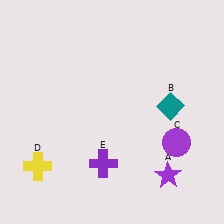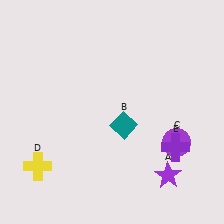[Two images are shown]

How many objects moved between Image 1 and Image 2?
2 objects moved between the two images.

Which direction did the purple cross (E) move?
The purple cross (E) moved right.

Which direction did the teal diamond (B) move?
The teal diamond (B) moved left.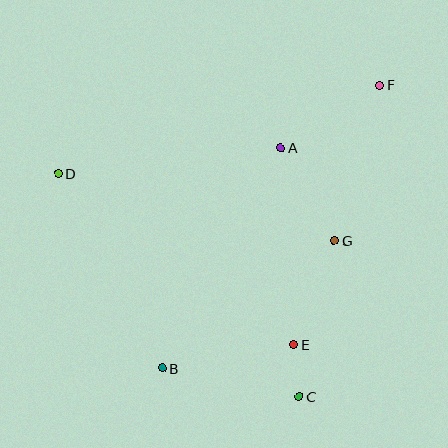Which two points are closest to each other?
Points C and E are closest to each other.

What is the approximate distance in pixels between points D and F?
The distance between D and F is approximately 332 pixels.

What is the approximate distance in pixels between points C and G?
The distance between C and G is approximately 160 pixels.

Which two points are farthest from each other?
Points B and F are farthest from each other.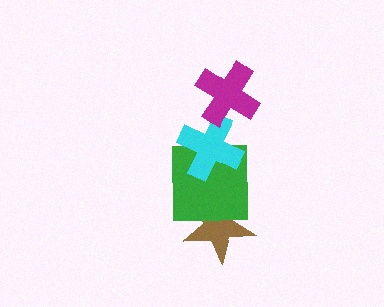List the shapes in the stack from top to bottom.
From top to bottom: the magenta cross, the cyan cross, the green square, the brown star.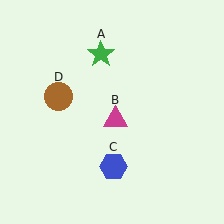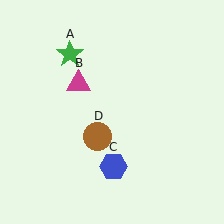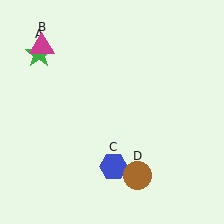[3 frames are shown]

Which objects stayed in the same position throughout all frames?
Blue hexagon (object C) remained stationary.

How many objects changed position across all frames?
3 objects changed position: green star (object A), magenta triangle (object B), brown circle (object D).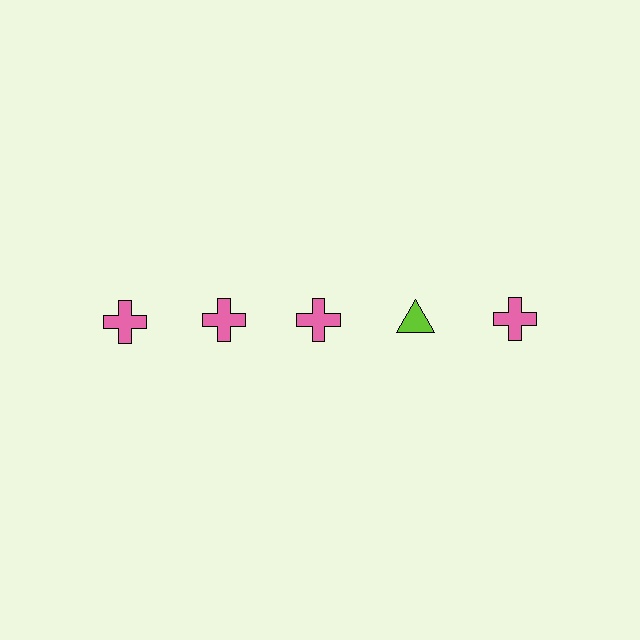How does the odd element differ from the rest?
It differs in both color (lime instead of pink) and shape (triangle instead of cross).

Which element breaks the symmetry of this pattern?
The lime triangle in the top row, second from right column breaks the symmetry. All other shapes are pink crosses.